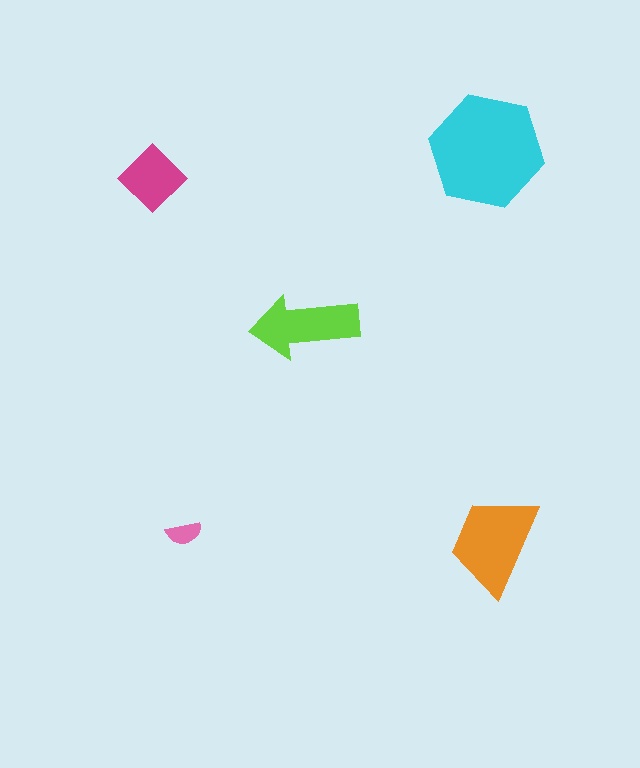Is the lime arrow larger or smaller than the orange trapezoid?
Smaller.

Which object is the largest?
The cyan hexagon.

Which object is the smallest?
The pink semicircle.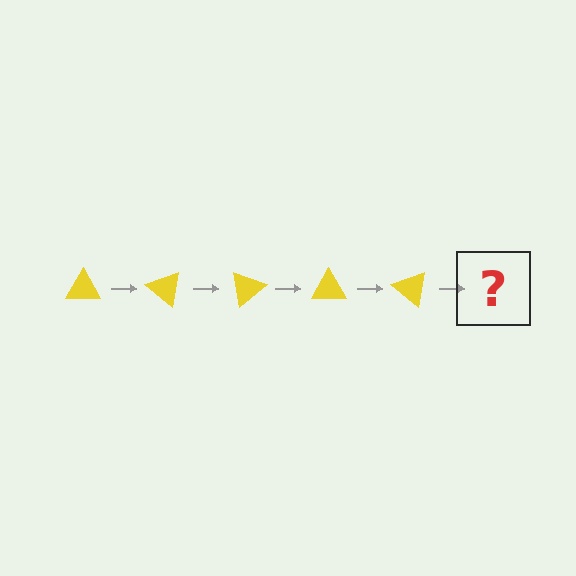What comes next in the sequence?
The next element should be a yellow triangle rotated 200 degrees.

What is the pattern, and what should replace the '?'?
The pattern is that the triangle rotates 40 degrees each step. The '?' should be a yellow triangle rotated 200 degrees.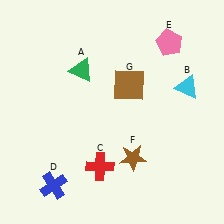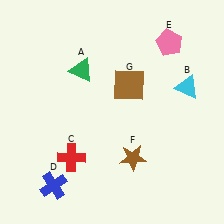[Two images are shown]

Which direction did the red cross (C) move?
The red cross (C) moved left.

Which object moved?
The red cross (C) moved left.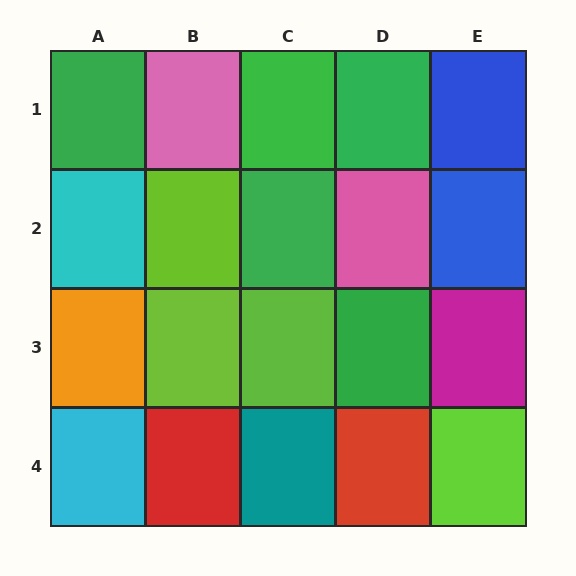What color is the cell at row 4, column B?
Red.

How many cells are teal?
1 cell is teal.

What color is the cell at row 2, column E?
Blue.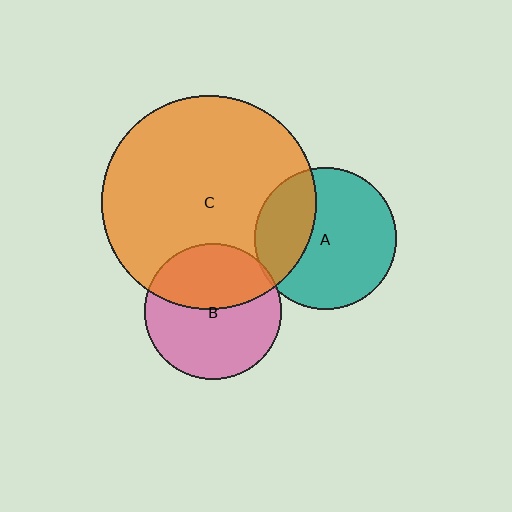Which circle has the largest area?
Circle C (orange).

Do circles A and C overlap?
Yes.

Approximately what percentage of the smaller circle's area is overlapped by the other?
Approximately 30%.